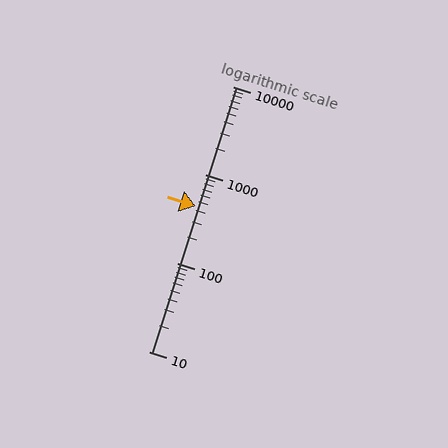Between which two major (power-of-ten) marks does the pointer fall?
The pointer is between 100 and 1000.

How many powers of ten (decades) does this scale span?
The scale spans 3 decades, from 10 to 10000.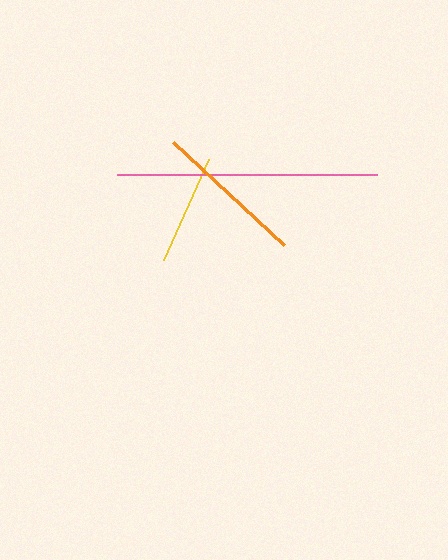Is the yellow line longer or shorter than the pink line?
The pink line is longer than the yellow line.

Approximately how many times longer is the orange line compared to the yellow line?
The orange line is approximately 1.4 times the length of the yellow line.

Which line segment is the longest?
The pink line is the longest at approximately 260 pixels.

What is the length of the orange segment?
The orange segment is approximately 151 pixels long.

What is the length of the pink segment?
The pink segment is approximately 260 pixels long.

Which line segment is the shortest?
The yellow line is the shortest at approximately 111 pixels.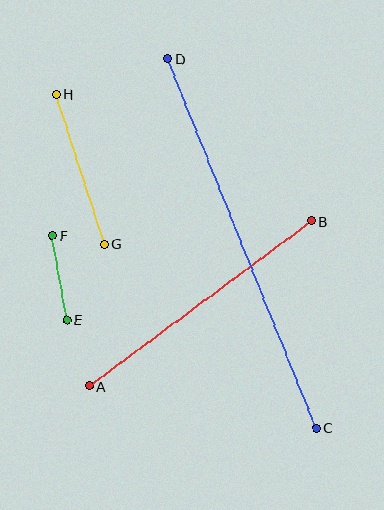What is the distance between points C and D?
The distance is approximately 398 pixels.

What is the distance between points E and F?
The distance is approximately 85 pixels.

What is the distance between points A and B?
The distance is approximately 277 pixels.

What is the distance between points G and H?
The distance is approximately 157 pixels.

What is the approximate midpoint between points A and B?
The midpoint is at approximately (200, 303) pixels.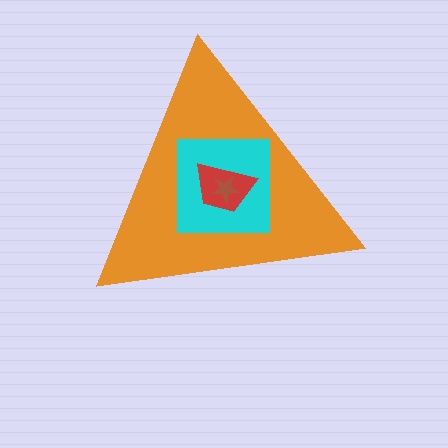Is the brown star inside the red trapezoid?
Yes.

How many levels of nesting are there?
4.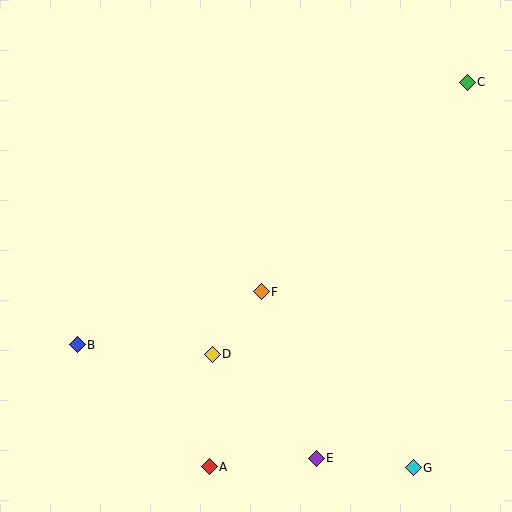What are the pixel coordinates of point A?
Point A is at (209, 467).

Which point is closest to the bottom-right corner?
Point G is closest to the bottom-right corner.